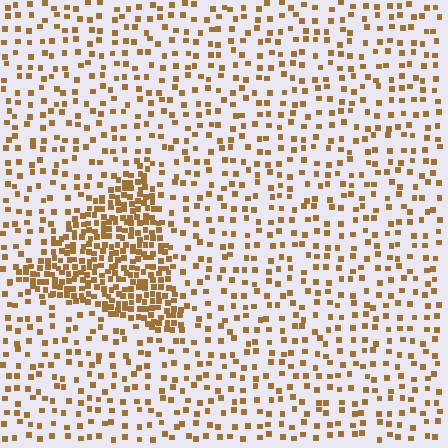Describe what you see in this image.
The image contains small brown elements arranged at two different densities. A triangle-shaped region is visible where the elements are more densely packed than the surrounding area.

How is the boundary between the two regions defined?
The boundary is defined by a change in element density (approximately 2.8x ratio). All elements are the same color, size, and shape.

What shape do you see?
I see a triangle.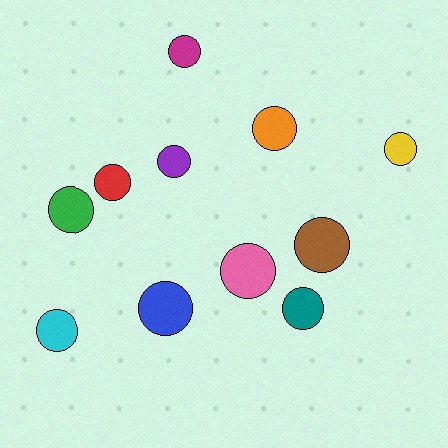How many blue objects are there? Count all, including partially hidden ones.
There is 1 blue object.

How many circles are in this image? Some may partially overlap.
There are 11 circles.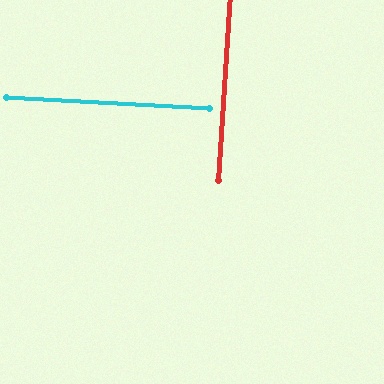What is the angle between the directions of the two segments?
Approximately 90 degrees.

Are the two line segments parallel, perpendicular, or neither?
Perpendicular — they meet at approximately 90°.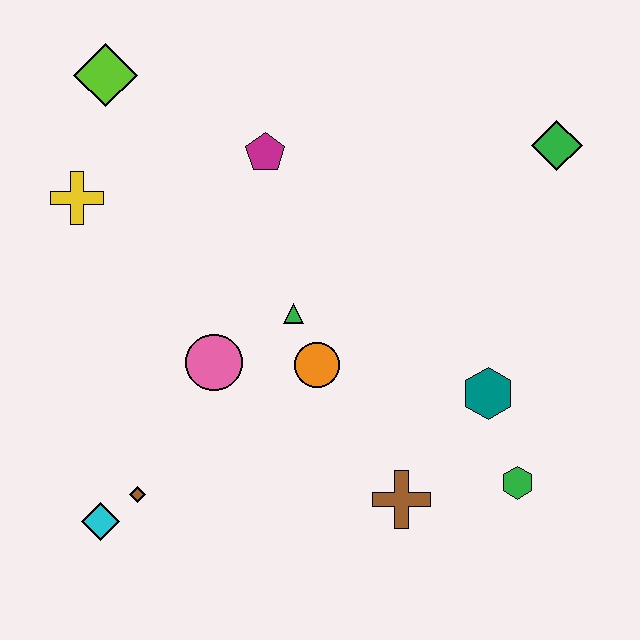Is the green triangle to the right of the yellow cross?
Yes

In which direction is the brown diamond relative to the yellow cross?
The brown diamond is below the yellow cross.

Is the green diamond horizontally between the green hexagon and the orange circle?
No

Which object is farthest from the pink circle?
The green diamond is farthest from the pink circle.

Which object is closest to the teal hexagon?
The green hexagon is closest to the teal hexagon.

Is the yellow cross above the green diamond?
No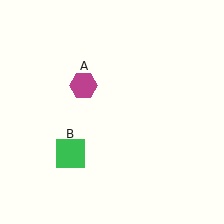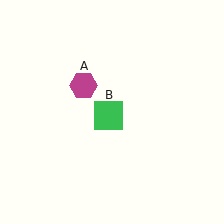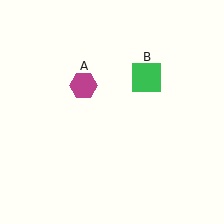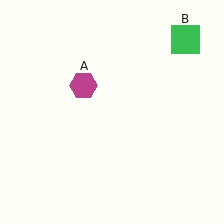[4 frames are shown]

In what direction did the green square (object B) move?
The green square (object B) moved up and to the right.